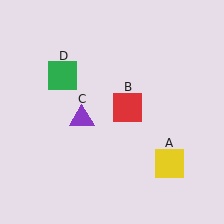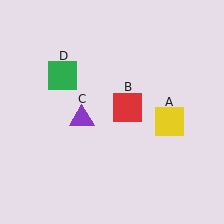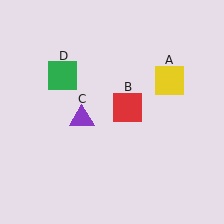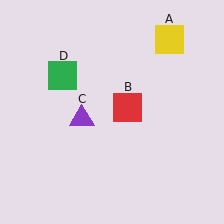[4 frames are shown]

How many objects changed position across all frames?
1 object changed position: yellow square (object A).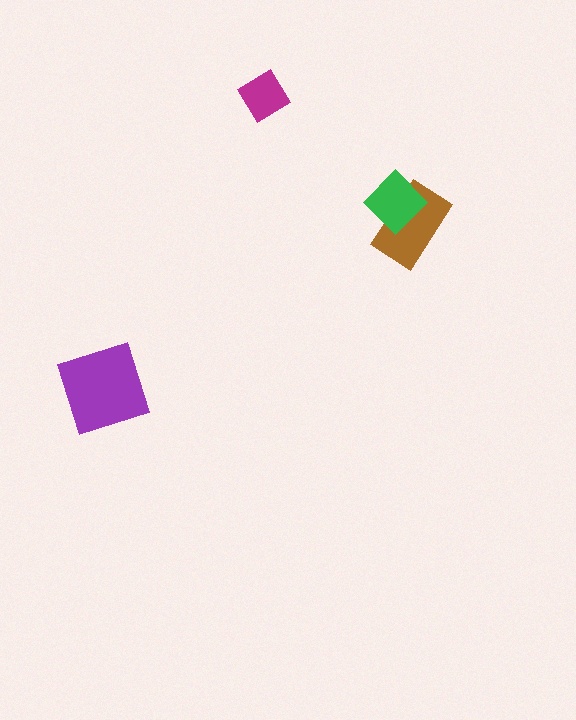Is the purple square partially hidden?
No, no other shape covers it.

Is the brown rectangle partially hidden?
Yes, it is partially covered by another shape.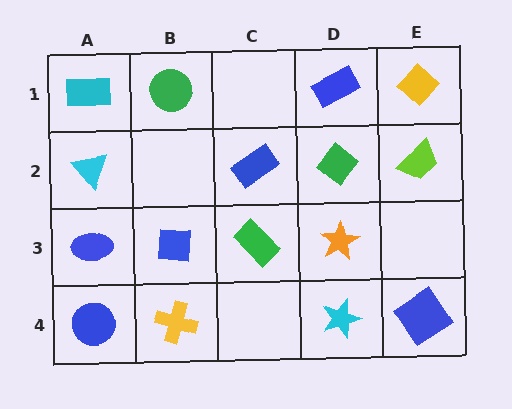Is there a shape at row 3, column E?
No, that cell is empty.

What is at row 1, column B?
A green circle.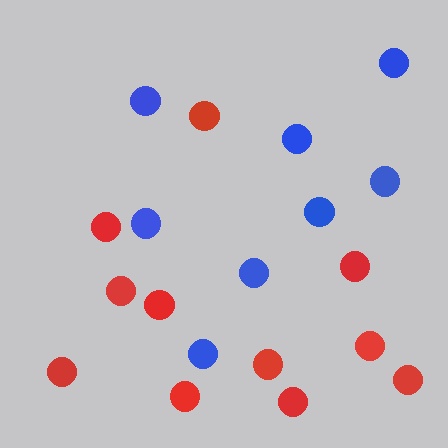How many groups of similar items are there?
There are 2 groups: one group of red circles (11) and one group of blue circles (8).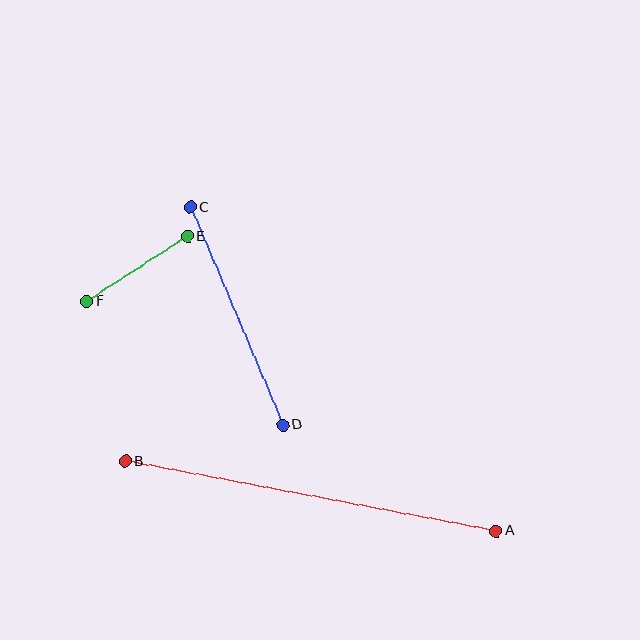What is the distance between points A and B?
The distance is approximately 377 pixels.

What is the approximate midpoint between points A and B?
The midpoint is at approximately (311, 496) pixels.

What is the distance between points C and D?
The distance is approximately 237 pixels.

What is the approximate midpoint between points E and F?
The midpoint is at approximately (137, 269) pixels.